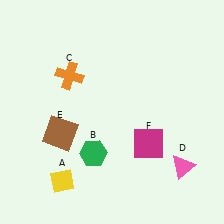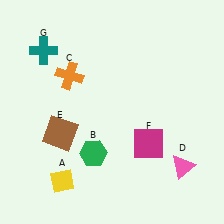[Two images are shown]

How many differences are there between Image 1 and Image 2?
There is 1 difference between the two images.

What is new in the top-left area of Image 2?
A teal cross (G) was added in the top-left area of Image 2.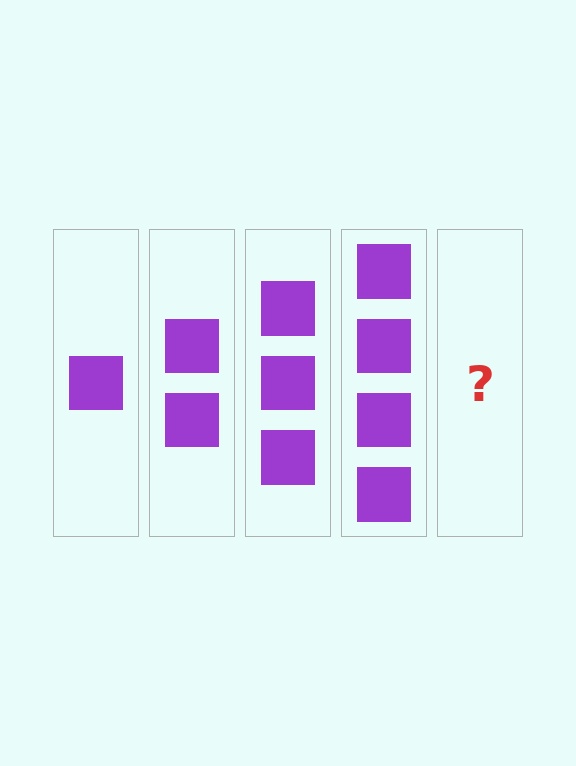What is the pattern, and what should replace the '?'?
The pattern is that each step adds one more square. The '?' should be 5 squares.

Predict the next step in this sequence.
The next step is 5 squares.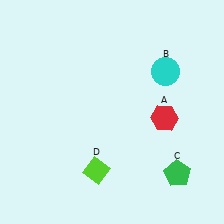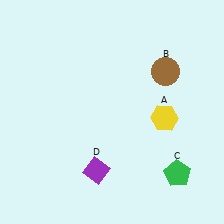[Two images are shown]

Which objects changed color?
A changed from red to yellow. B changed from cyan to brown. D changed from lime to purple.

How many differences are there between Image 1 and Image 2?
There are 3 differences between the two images.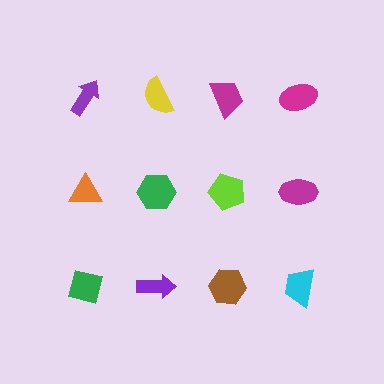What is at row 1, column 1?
A purple arrow.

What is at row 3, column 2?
A purple arrow.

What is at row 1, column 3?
A magenta trapezoid.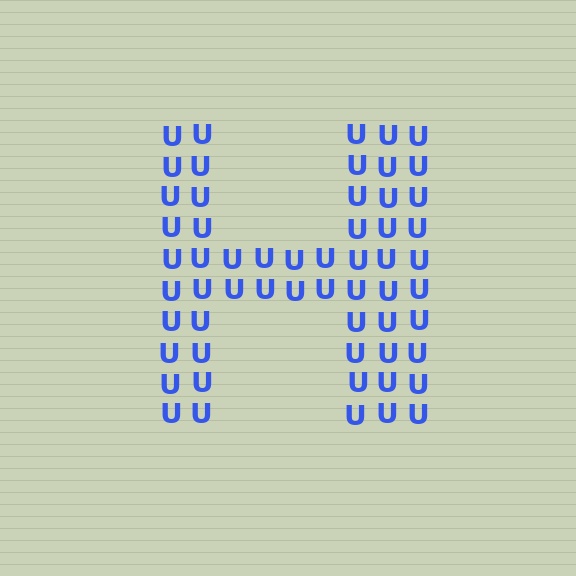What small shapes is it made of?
It is made of small letter U's.